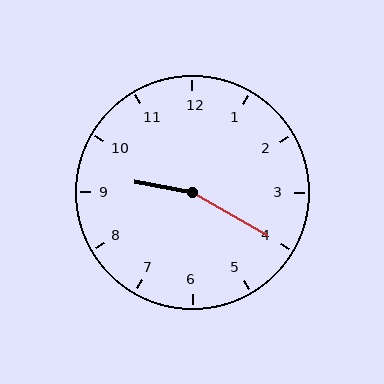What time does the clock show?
9:20.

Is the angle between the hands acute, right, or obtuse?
It is obtuse.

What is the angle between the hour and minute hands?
Approximately 160 degrees.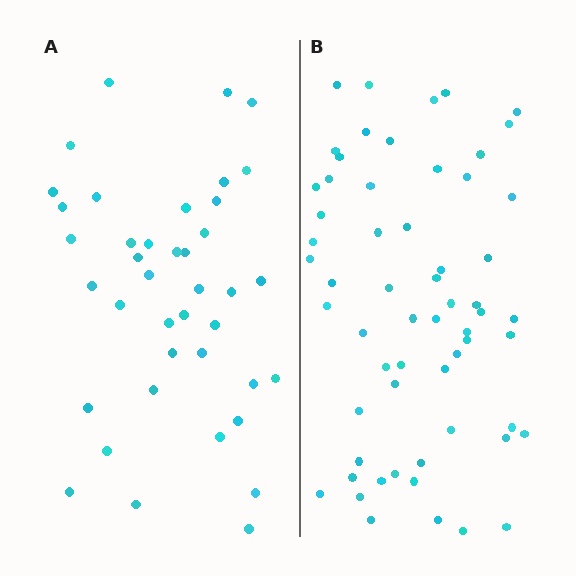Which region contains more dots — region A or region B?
Region B (the right region) has more dots.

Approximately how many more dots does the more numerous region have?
Region B has approximately 20 more dots than region A.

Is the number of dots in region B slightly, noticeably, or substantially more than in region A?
Region B has substantially more. The ratio is roughly 1.5 to 1.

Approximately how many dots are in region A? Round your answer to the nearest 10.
About 40 dots.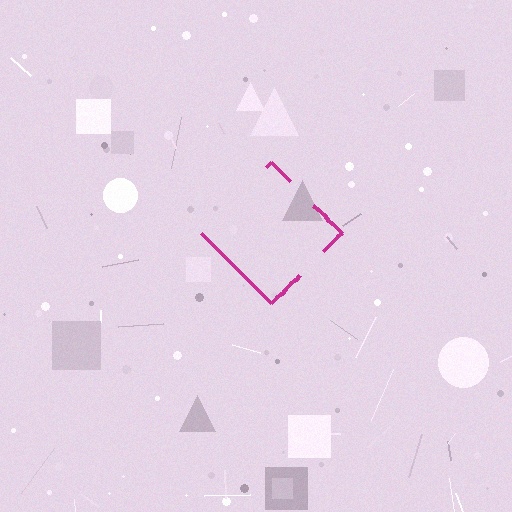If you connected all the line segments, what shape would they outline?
They would outline a diamond.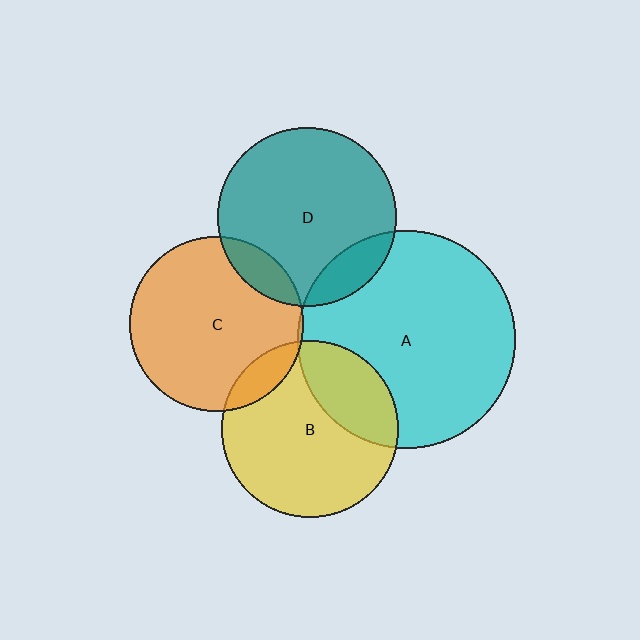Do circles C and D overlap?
Yes.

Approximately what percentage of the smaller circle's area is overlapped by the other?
Approximately 10%.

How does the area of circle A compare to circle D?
Approximately 1.5 times.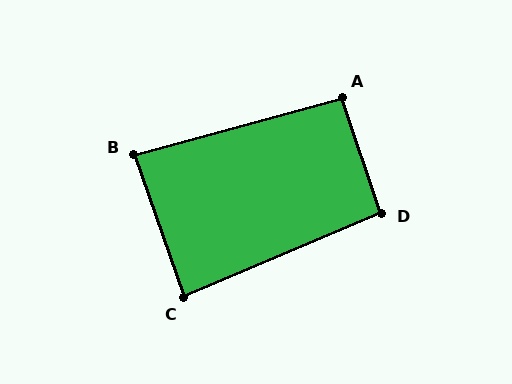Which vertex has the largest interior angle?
D, at approximately 94 degrees.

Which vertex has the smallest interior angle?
B, at approximately 86 degrees.